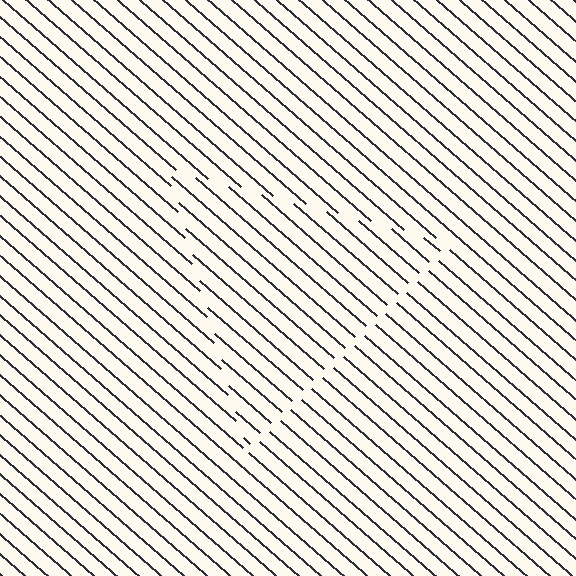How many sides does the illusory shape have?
3 sides — the line-ends trace a triangle.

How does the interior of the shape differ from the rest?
The interior of the shape contains the same grating, shifted by half a period — the contour is defined by the phase discontinuity where line-ends from the inner and outer gratings abut.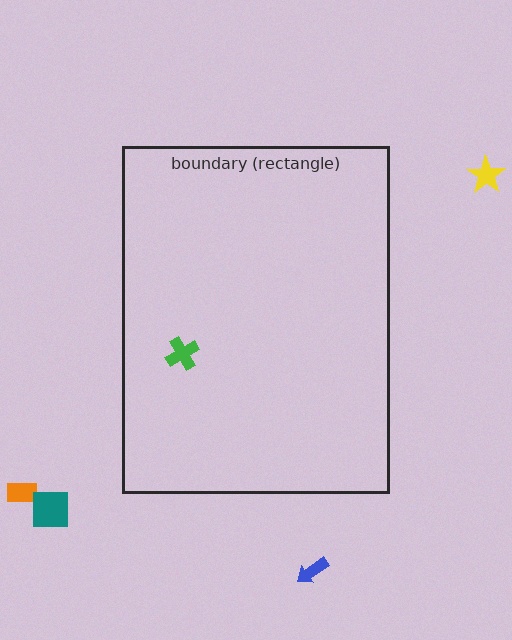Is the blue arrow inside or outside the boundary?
Outside.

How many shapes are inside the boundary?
1 inside, 4 outside.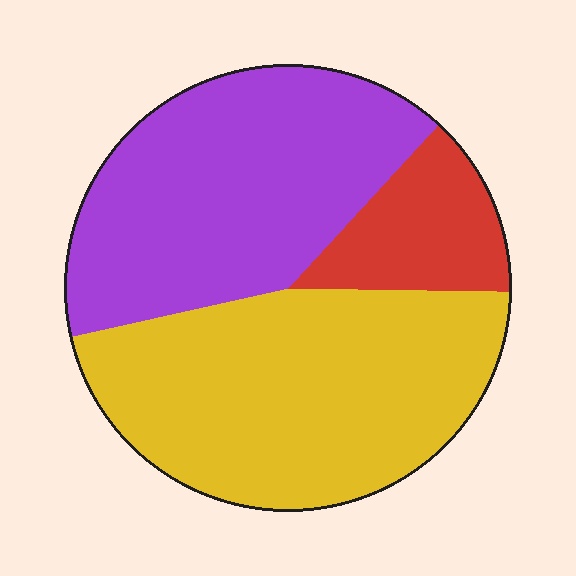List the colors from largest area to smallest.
From largest to smallest: yellow, purple, red.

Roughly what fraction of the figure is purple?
Purple covers about 40% of the figure.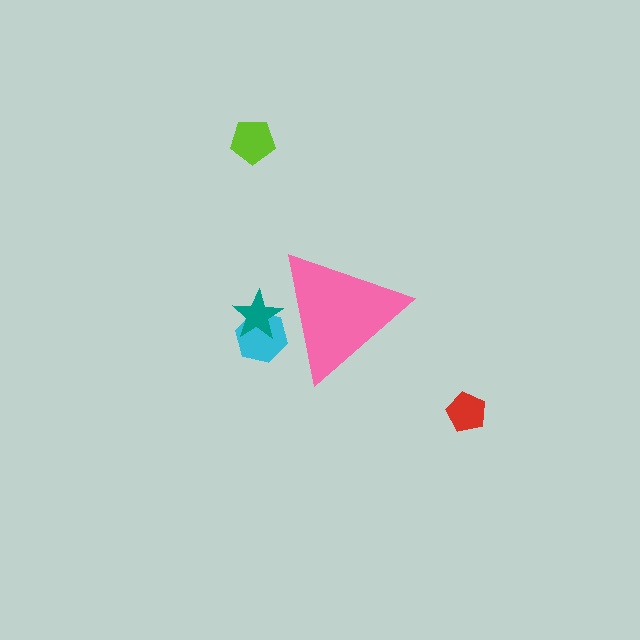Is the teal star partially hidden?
Yes, the teal star is partially hidden behind the pink triangle.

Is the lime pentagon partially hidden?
No, the lime pentagon is fully visible.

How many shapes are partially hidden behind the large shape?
2 shapes are partially hidden.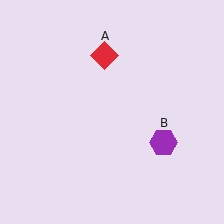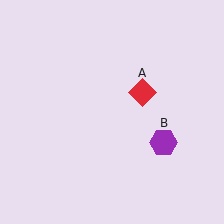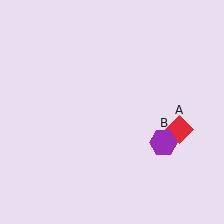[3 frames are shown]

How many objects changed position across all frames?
1 object changed position: red diamond (object A).